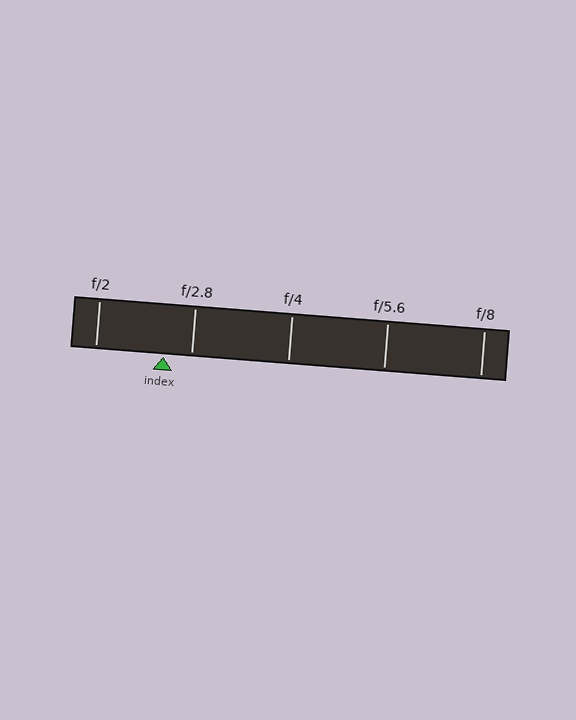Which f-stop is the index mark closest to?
The index mark is closest to f/2.8.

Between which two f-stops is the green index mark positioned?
The index mark is between f/2 and f/2.8.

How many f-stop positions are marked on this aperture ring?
There are 5 f-stop positions marked.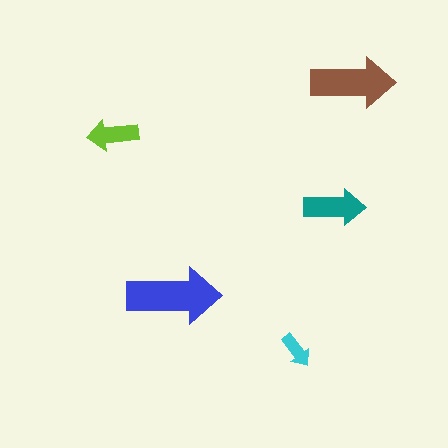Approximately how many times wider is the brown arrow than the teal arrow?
About 1.5 times wider.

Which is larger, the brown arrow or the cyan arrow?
The brown one.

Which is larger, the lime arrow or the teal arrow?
The teal one.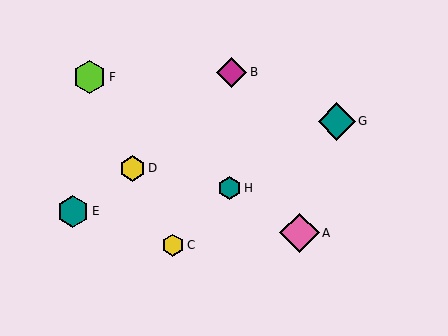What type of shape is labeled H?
Shape H is a teal hexagon.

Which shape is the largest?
The pink diamond (labeled A) is the largest.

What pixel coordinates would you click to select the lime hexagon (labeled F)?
Click at (90, 77) to select the lime hexagon F.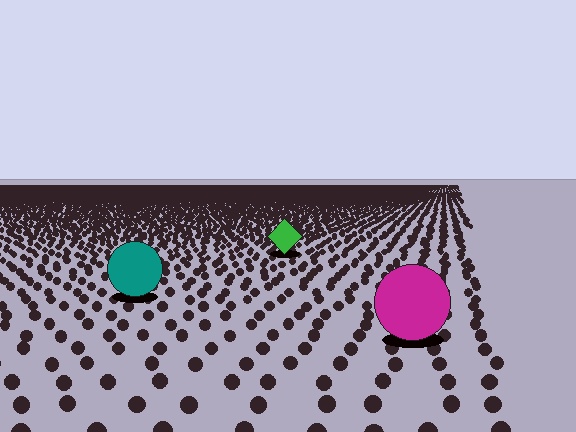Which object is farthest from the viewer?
The green diamond is farthest from the viewer. It appears smaller and the ground texture around it is denser.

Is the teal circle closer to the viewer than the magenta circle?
No. The magenta circle is closer — you can tell from the texture gradient: the ground texture is coarser near it.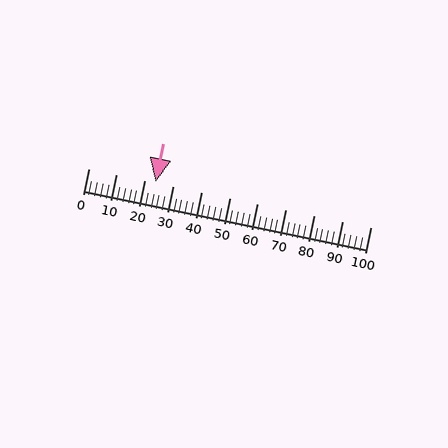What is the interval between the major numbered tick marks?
The major tick marks are spaced 10 units apart.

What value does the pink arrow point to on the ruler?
The pink arrow points to approximately 24.